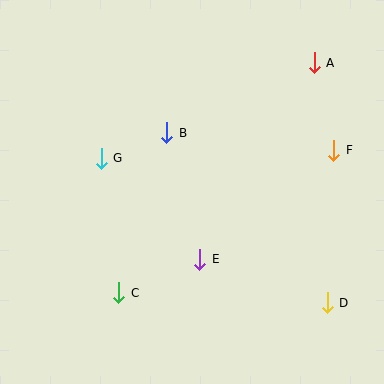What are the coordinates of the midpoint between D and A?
The midpoint between D and A is at (321, 183).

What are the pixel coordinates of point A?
Point A is at (314, 63).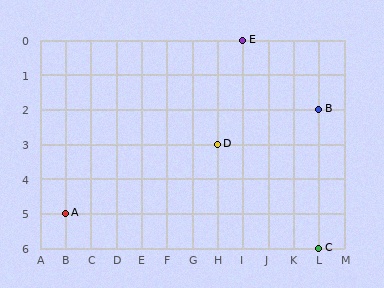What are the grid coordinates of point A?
Point A is at grid coordinates (B, 5).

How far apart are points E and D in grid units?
Points E and D are 1 column and 3 rows apart (about 3.2 grid units diagonally).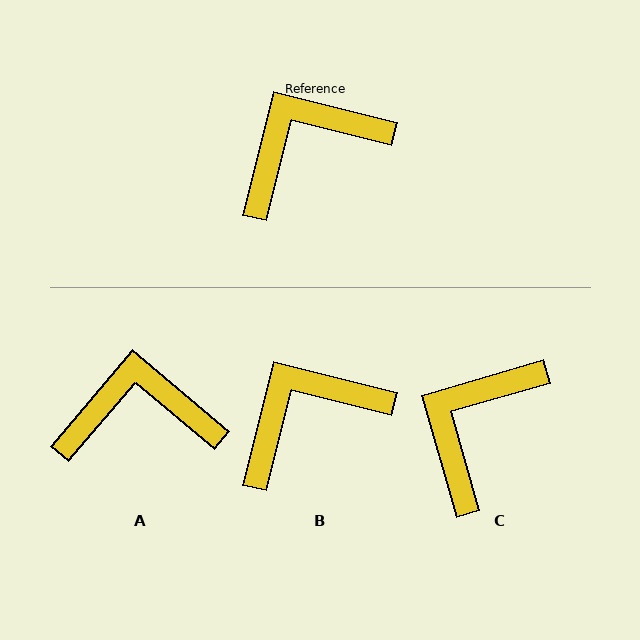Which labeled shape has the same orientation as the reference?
B.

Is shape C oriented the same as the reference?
No, it is off by about 30 degrees.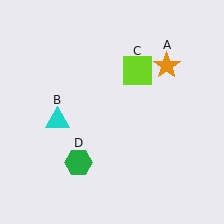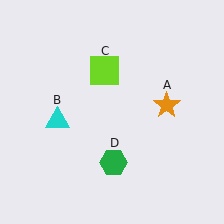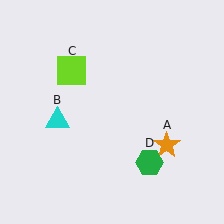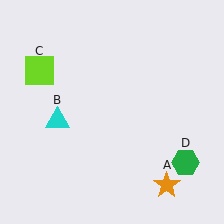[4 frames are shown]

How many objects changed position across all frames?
3 objects changed position: orange star (object A), lime square (object C), green hexagon (object D).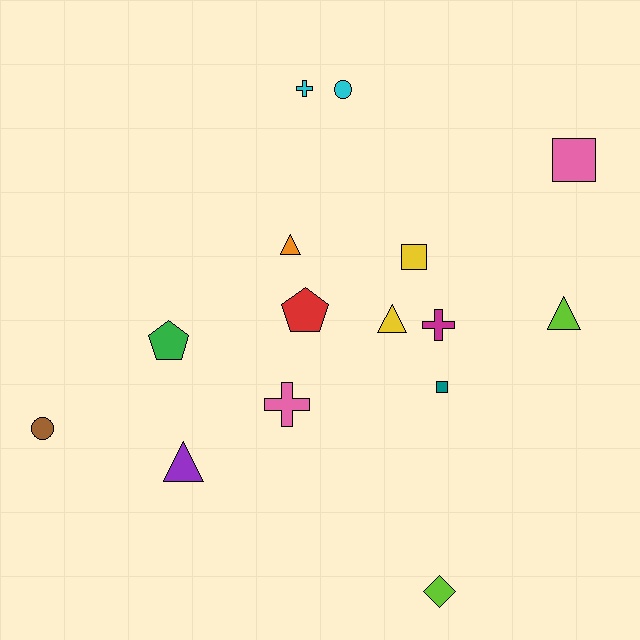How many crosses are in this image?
There are 3 crosses.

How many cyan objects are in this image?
There are 2 cyan objects.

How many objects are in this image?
There are 15 objects.